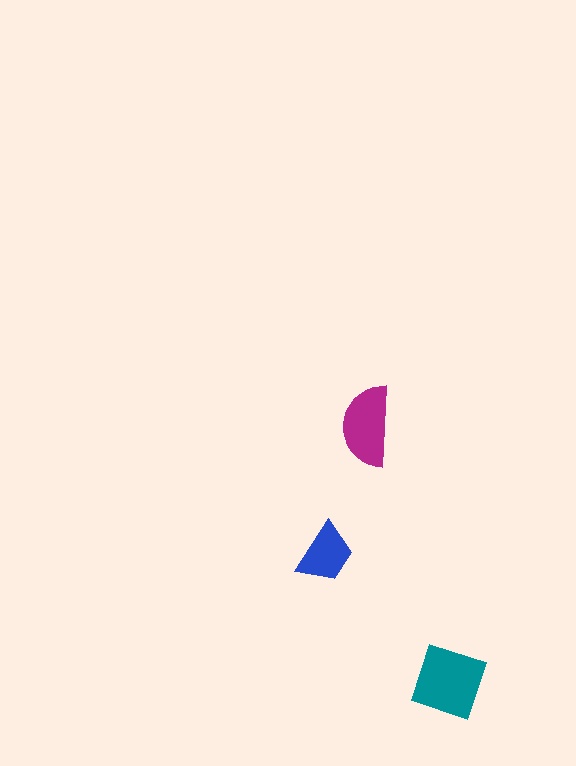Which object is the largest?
The teal square.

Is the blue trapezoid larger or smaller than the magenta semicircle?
Smaller.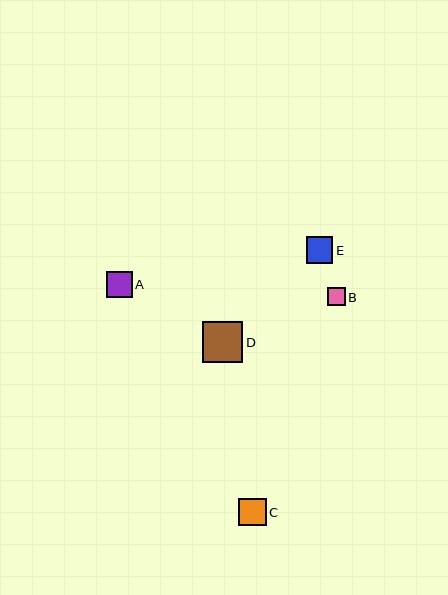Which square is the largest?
Square D is the largest with a size of approximately 41 pixels.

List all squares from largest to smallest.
From largest to smallest: D, C, E, A, B.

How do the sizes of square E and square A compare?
Square E and square A are approximately the same size.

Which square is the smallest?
Square B is the smallest with a size of approximately 18 pixels.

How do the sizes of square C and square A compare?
Square C and square A are approximately the same size.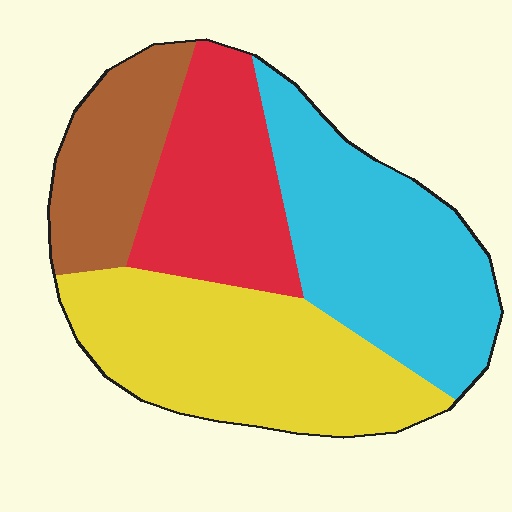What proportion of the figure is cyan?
Cyan covers 31% of the figure.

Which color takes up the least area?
Brown, at roughly 15%.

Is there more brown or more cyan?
Cyan.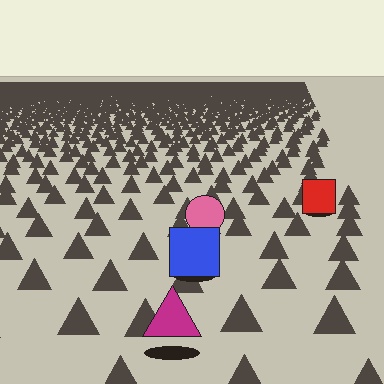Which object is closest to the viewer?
The magenta triangle is closest. The texture marks near it are larger and more spread out.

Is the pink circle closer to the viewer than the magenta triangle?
No. The magenta triangle is closer — you can tell from the texture gradient: the ground texture is coarser near it.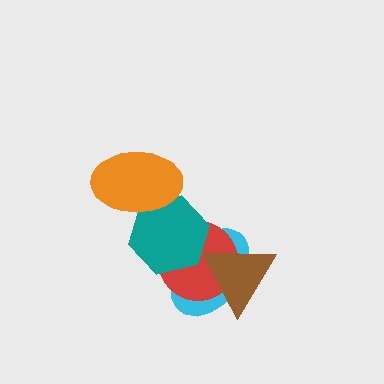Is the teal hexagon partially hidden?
Yes, it is partially covered by another shape.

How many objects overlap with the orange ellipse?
1 object overlaps with the orange ellipse.